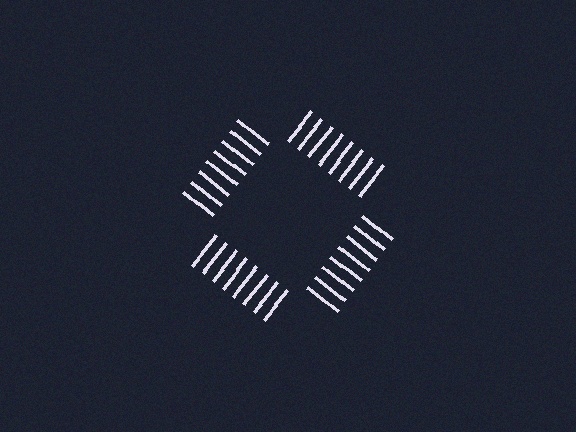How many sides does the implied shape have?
4 sides — the line-ends trace a square.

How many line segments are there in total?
32 — 8 along each of the 4 edges.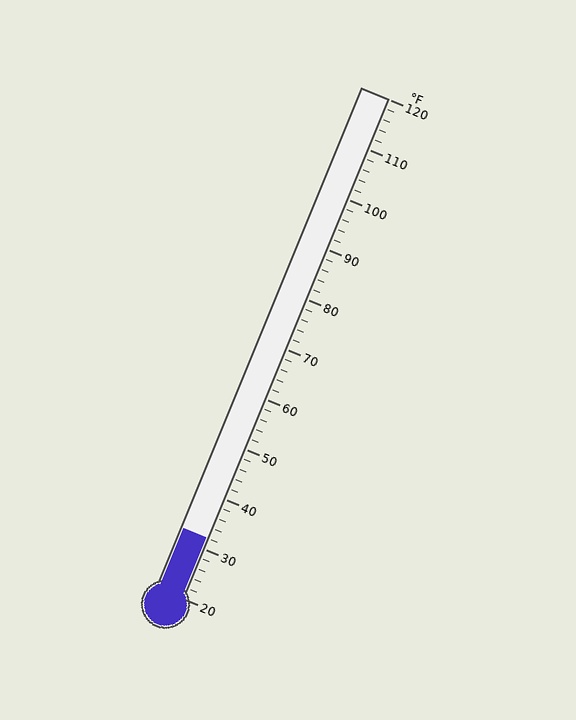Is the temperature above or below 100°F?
The temperature is below 100°F.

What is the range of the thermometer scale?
The thermometer scale ranges from 20°F to 120°F.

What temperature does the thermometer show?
The thermometer shows approximately 32°F.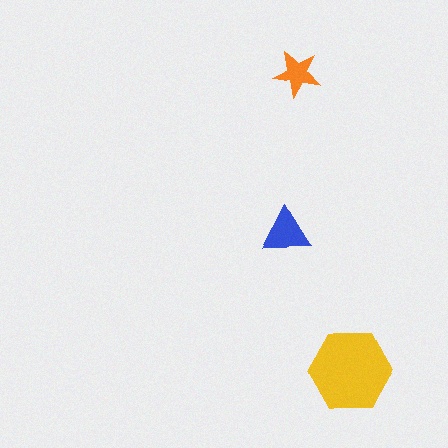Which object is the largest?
The yellow hexagon.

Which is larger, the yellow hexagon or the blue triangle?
The yellow hexagon.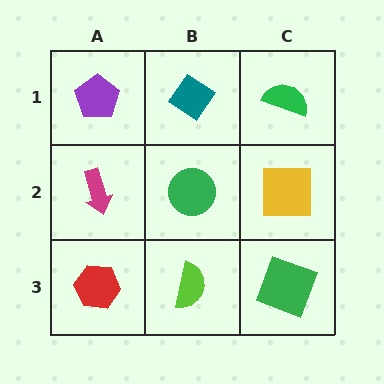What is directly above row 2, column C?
A green semicircle.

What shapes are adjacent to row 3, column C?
A yellow square (row 2, column C), a lime semicircle (row 3, column B).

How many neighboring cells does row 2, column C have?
3.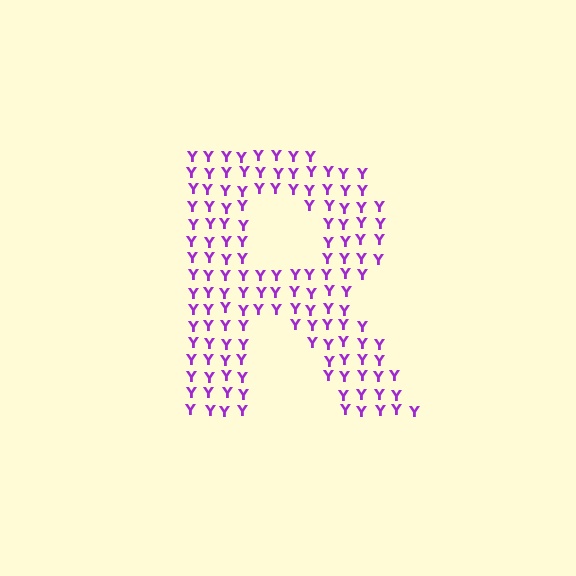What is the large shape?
The large shape is the letter R.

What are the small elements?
The small elements are letter Y's.